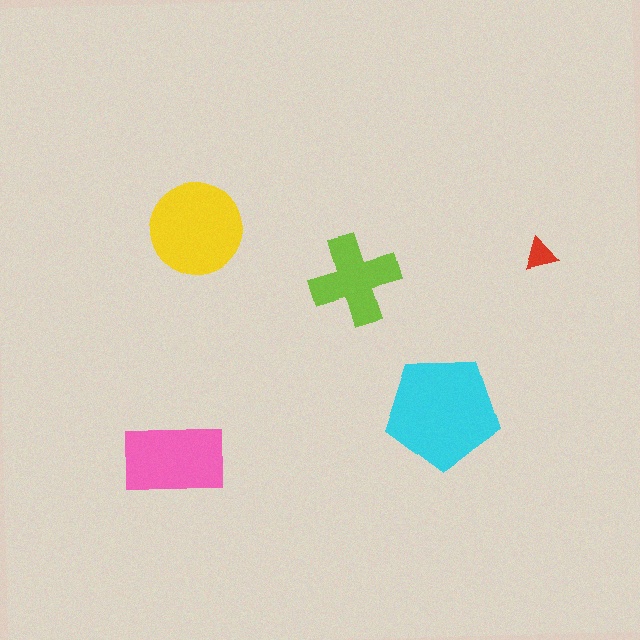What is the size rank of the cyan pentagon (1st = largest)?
1st.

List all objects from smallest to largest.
The red triangle, the lime cross, the pink rectangle, the yellow circle, the cyan pentagon.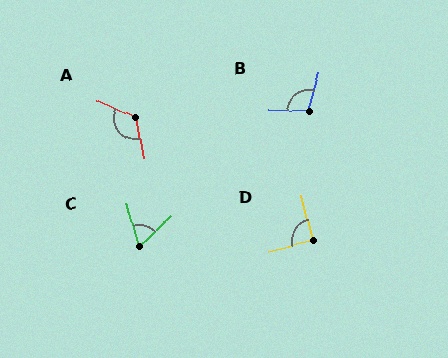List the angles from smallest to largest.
C (62°), D (90°), B (103°), A (127°).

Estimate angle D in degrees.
Approximately 90 degrees.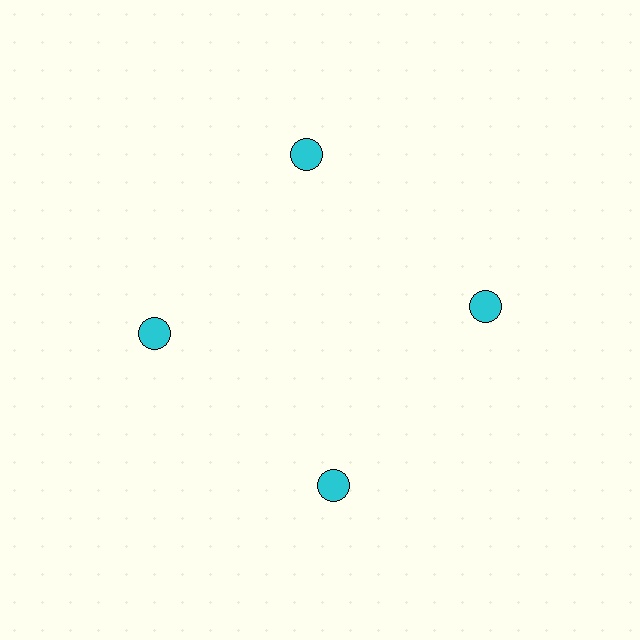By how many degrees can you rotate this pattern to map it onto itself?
The pattern maps onto itself every 90 degrees of rotation.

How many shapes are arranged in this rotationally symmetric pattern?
There are 4 shapes, arranged in 4 groups of 1.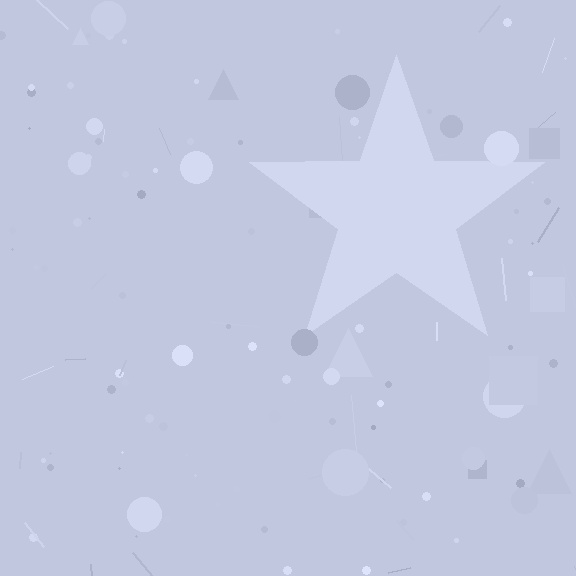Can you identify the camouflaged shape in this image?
The camouflaged shape is a star.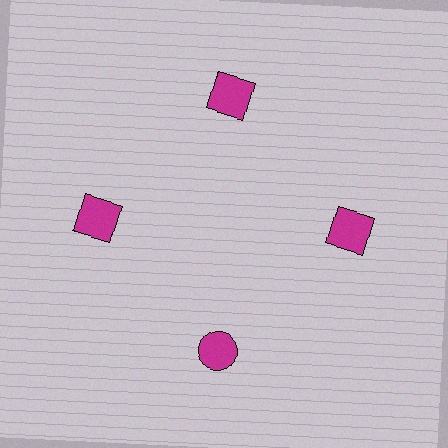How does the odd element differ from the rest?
It has a different shape: circle instead of square.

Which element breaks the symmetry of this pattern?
The magenta circle at roughly the 6 o'clock position breaks the symmetry. All other shapes are magenta squares.